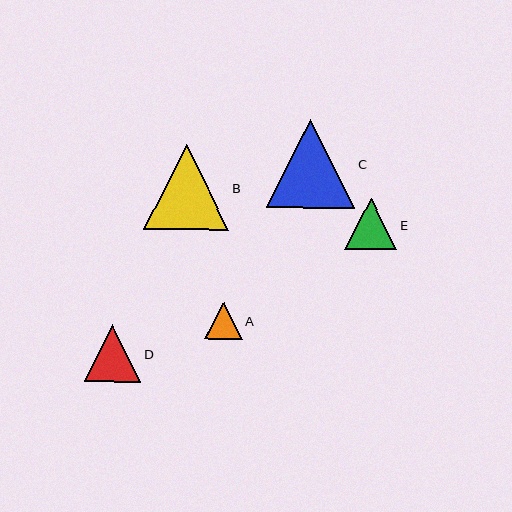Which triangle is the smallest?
Triangle A is the smallest with a size of approximately 37 pixels.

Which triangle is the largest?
Triangle C is the largest with a size of approximately 89 pixels.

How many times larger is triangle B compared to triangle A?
Triangle B is approximately 2.3 times the size of triangle A.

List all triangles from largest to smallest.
From largest to smallest: C, B, D, E, A.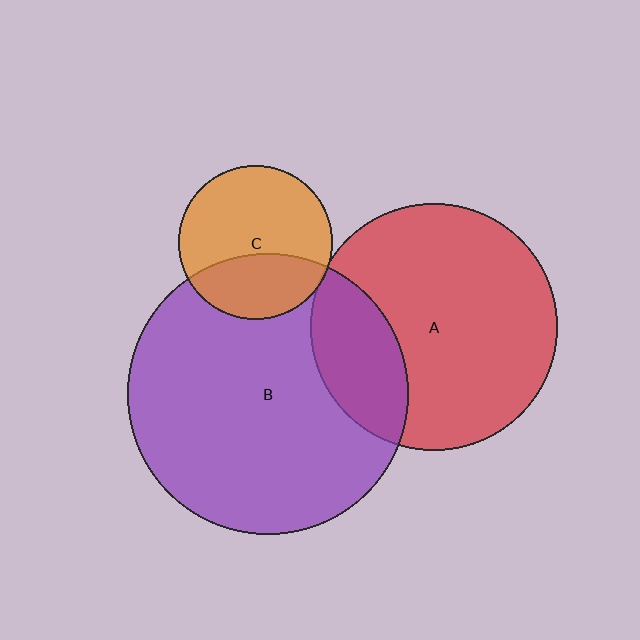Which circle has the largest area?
Circle B (purple).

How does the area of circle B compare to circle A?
Approximately 1.3 times.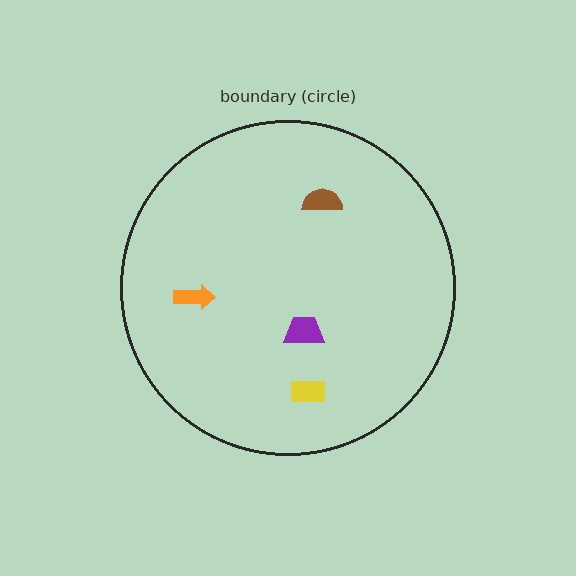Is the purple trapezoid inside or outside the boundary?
Inside.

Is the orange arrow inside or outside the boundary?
Inside.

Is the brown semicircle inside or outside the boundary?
Inside.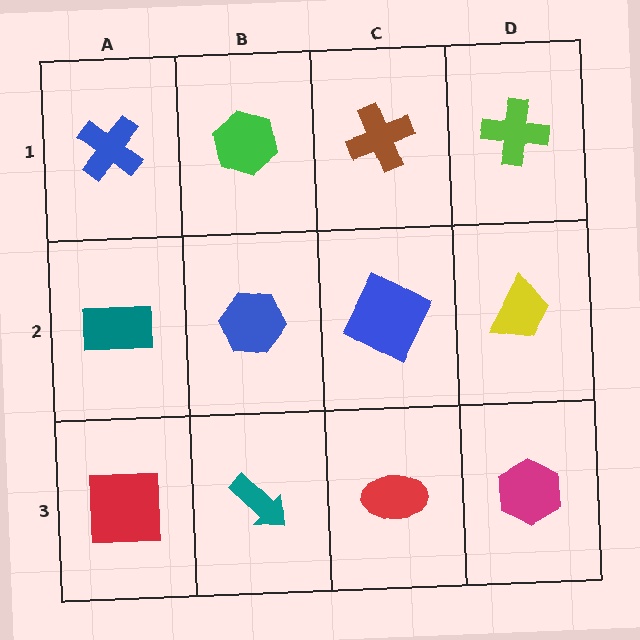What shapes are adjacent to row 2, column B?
A green hexagon (row 1, column B), a teal arrow (row 3, column B), a teal rectangle (row 2, column A), a blue square (row 2, column C).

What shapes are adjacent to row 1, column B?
A blue hexagon (row 2, column B), a blue cross (row 1, column A), a brown cross (row 1, column C).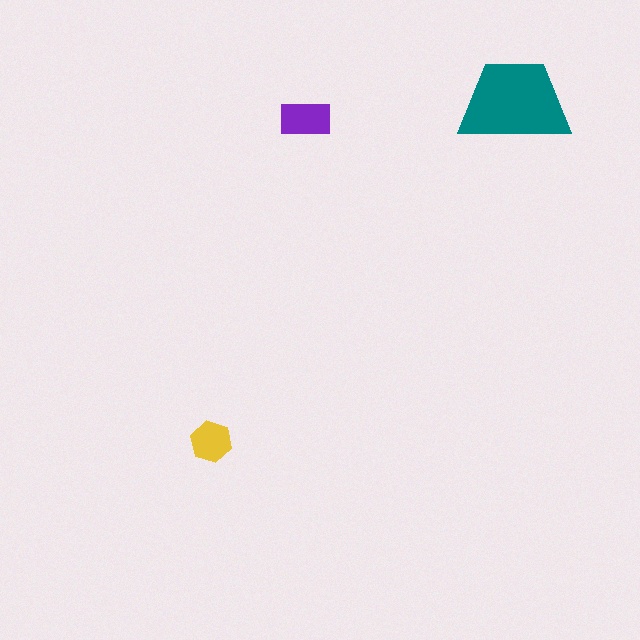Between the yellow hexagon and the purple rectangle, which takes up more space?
The purple rectangle.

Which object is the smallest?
The yellow hexagon.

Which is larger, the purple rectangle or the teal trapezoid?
The teal trapezoid.